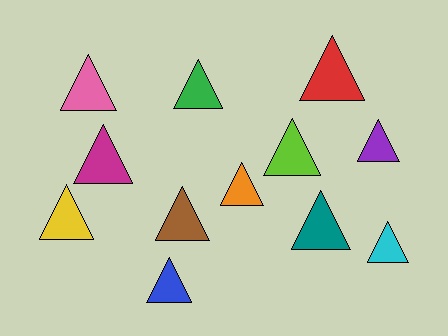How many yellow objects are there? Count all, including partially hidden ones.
There is 1 yellow object.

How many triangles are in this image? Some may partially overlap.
There are 12 triangles.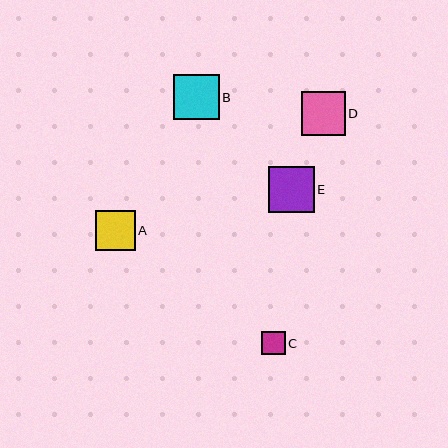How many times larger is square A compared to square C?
Square A is approximately 1.7 times the size of square C.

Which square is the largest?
Square B is the largest with a size of approximately 46 pixels.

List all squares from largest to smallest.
From largest to smallest: B, E, D, A, C.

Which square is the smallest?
Square C is the smallest with a size of approximately 24 pixels.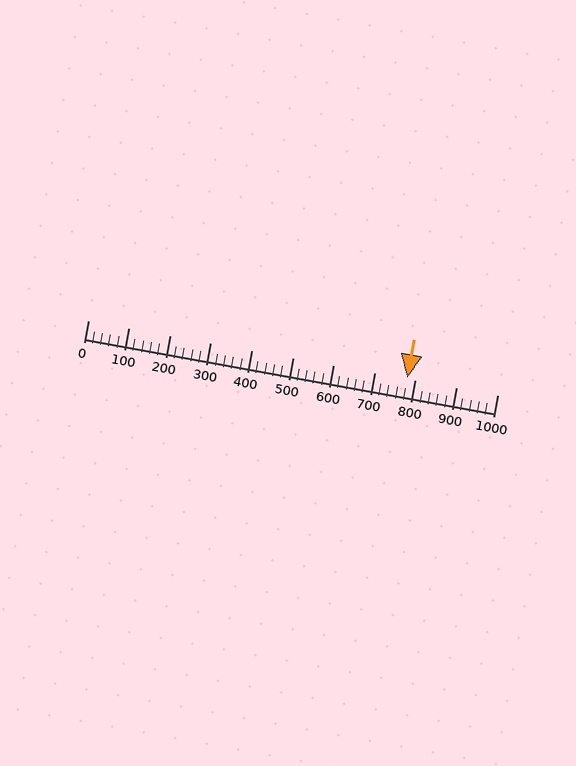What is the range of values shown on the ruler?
The ruler shows values from 0 to 1000.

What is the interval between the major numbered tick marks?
The major tick marks are spaced 100 units apart.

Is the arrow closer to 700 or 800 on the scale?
The arrow is closer to 800.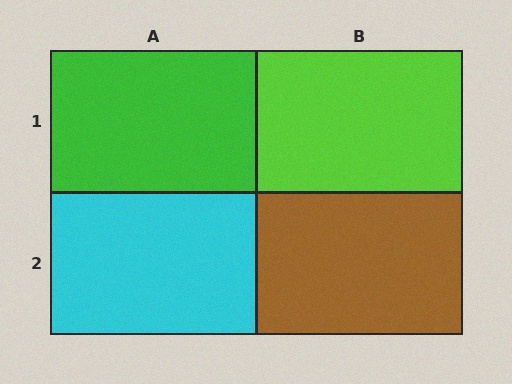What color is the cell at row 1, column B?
Lime.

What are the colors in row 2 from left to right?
Cyan, brown.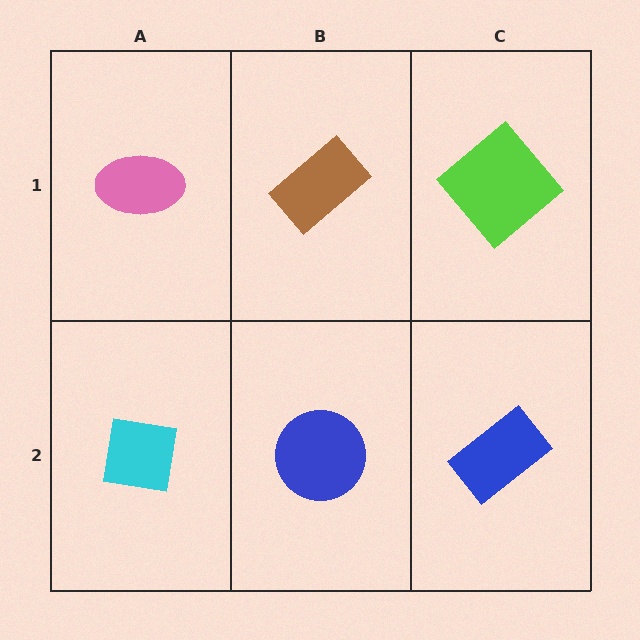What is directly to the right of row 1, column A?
A brown rectangle.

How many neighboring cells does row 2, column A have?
2.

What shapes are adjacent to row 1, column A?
A cyan square (row 2, column A), a brown rectangle (row 1, column B).